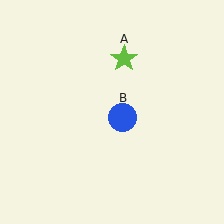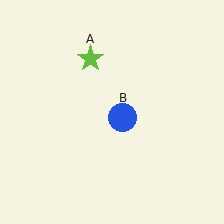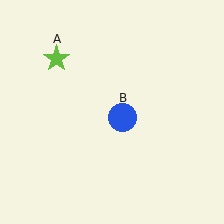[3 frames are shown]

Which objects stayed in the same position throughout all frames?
Blue circle (object B) remained stationary.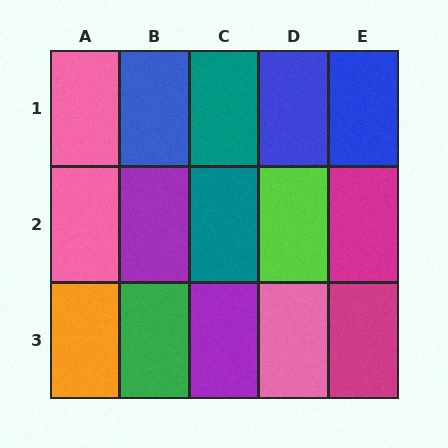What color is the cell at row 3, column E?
Magenta.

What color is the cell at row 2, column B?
Purple.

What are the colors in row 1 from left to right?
Pink, blue, teal, blue, blue.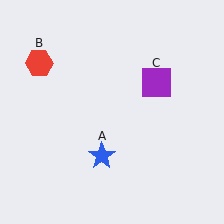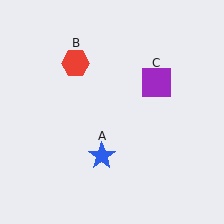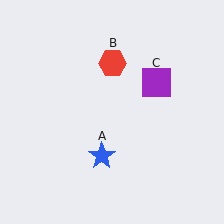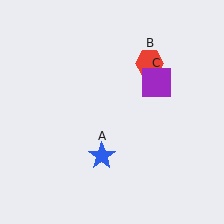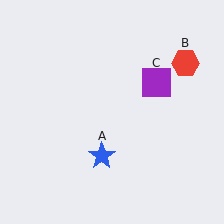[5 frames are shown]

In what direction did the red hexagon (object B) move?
The red hexagon (object B) moved right.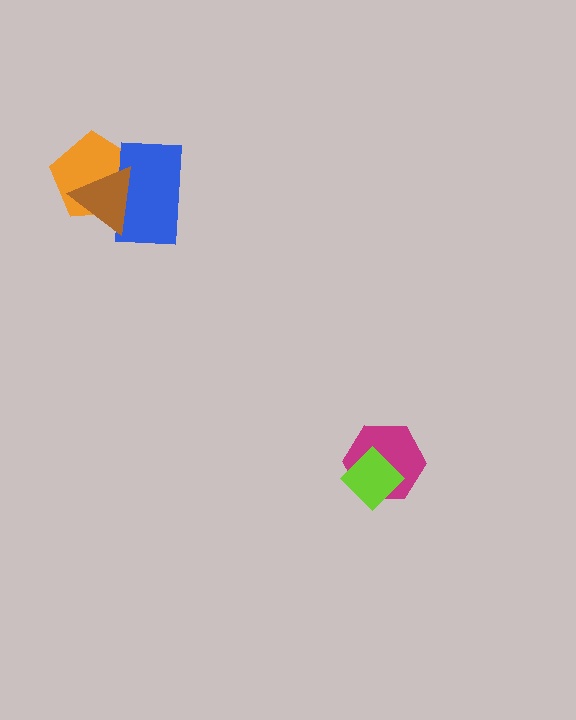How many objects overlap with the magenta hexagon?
1 object overlaps with the magenta hexagon.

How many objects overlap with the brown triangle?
2 objects overlap with the brown triangle.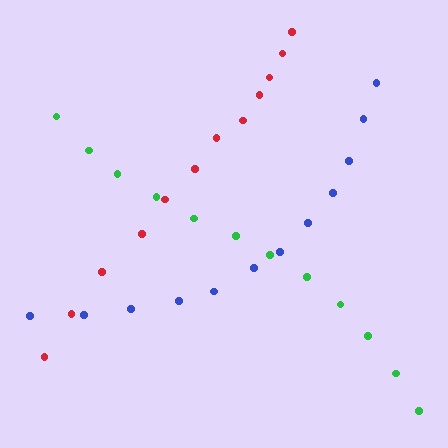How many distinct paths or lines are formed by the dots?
There are 3 distinct paths.